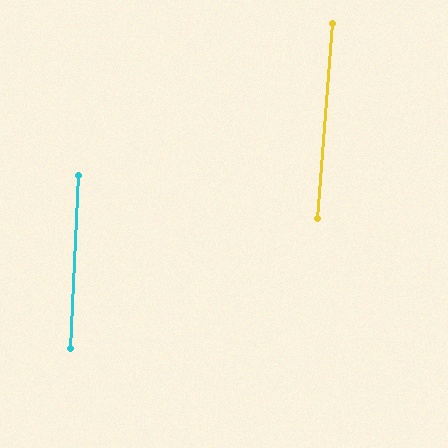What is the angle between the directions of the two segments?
Approximately 2 degrees.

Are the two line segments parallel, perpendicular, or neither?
Parallel — their directions differ by only 1.6°.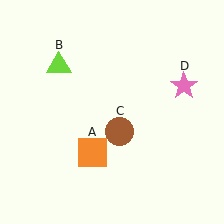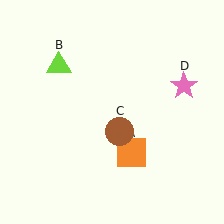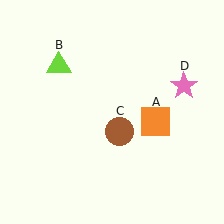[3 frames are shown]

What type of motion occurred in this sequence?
The orange square (object A) rotated counterclockwise around the center of the scene.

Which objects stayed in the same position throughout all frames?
Lime triangle (object B) and brown circle (object C) and pink star (object D) remained stationary.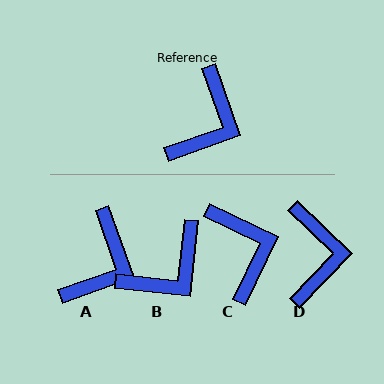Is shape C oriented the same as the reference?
No, it is off by about 45 degrees.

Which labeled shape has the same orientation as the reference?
A.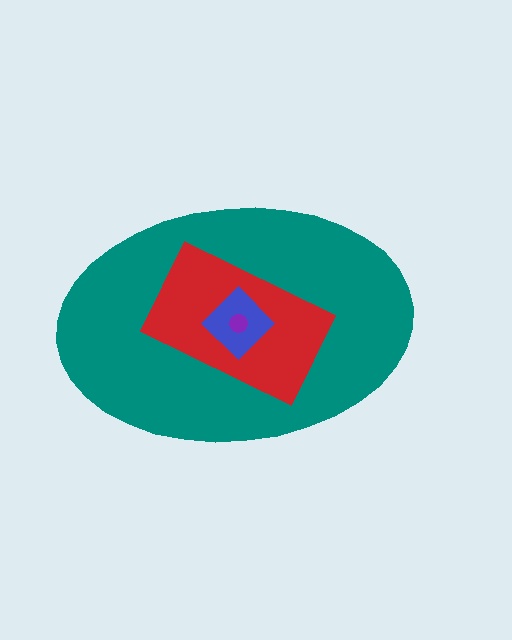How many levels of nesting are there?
4.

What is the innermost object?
The purple circle.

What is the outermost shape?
The teal ellipse.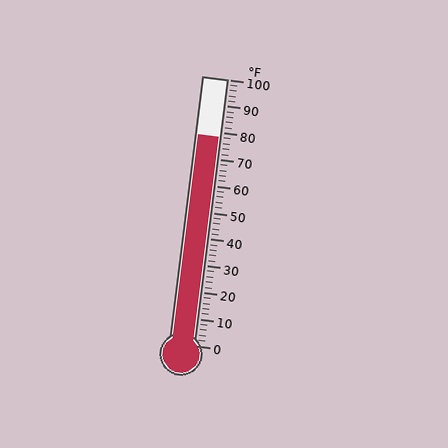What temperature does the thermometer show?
The thermometer shows approximately 78°F.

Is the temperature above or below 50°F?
The temperature is above 50°F.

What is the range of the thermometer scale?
The thermometer scale ranges from 0°F to 100°F.